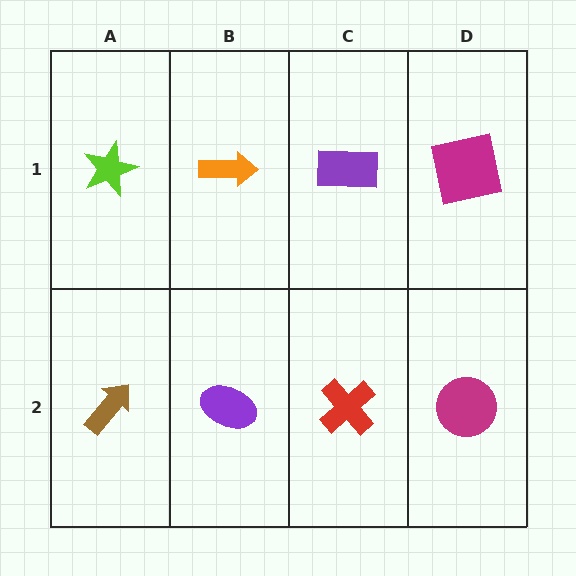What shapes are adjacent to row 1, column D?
A magenta circle (row 2, column D), a purple rectangle (row 1, column C).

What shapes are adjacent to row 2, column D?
A magenta square (row 1, column D), a red cross (row 2, column C).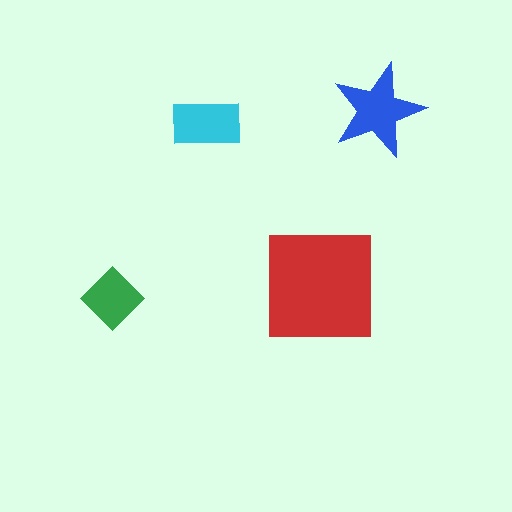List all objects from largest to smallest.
The red square, the blue star, the cyan rectangle, the green diamond.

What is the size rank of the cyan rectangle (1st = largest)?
3rd.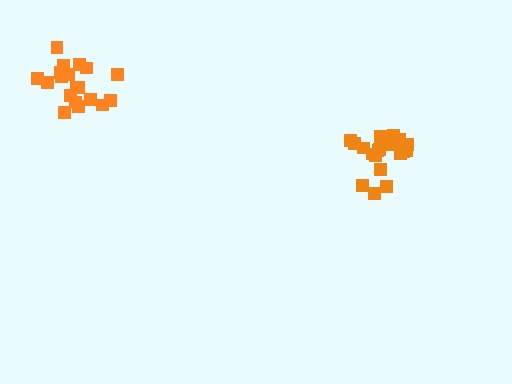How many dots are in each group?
Group 1: 19 dots, Group 2: 19 dots (38 total).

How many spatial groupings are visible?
There are 2 spatial groupings.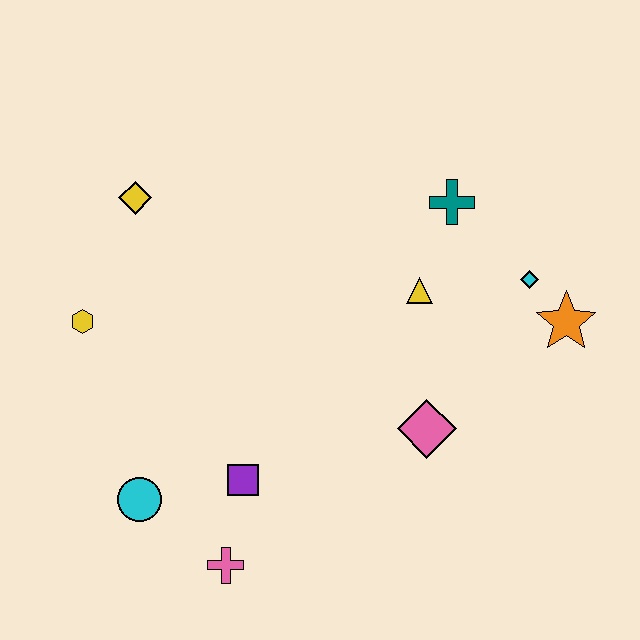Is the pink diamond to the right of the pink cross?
Yes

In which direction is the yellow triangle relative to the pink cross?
The yellow triangle is above the pink cross.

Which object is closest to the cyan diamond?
The orange star is closest to the cyan diamond.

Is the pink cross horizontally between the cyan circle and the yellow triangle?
Yes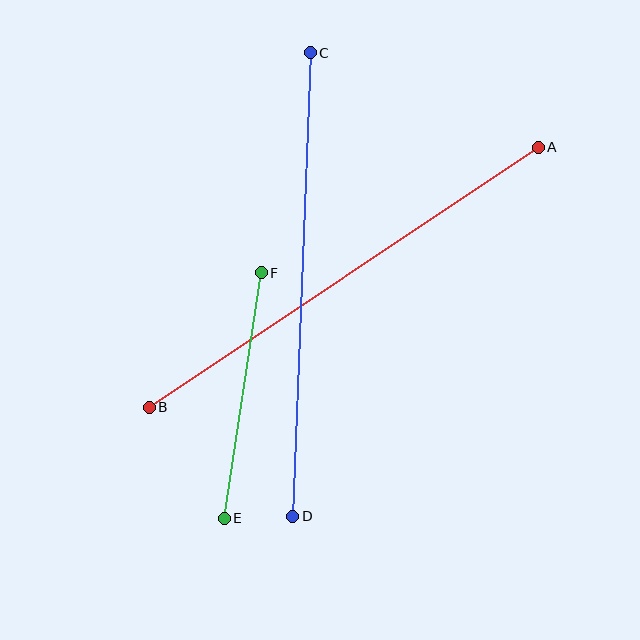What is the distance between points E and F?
The distance is approximately 248 pixels.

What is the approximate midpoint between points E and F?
The midpoint is at approximately (243, 396) pixels.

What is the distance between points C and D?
The distance is approximately 464 pixels.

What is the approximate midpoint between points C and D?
The midpoint is at approximately (302, 285) pixels.